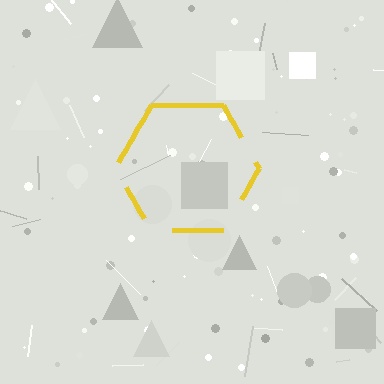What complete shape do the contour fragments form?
The contour fragments form a hexagon.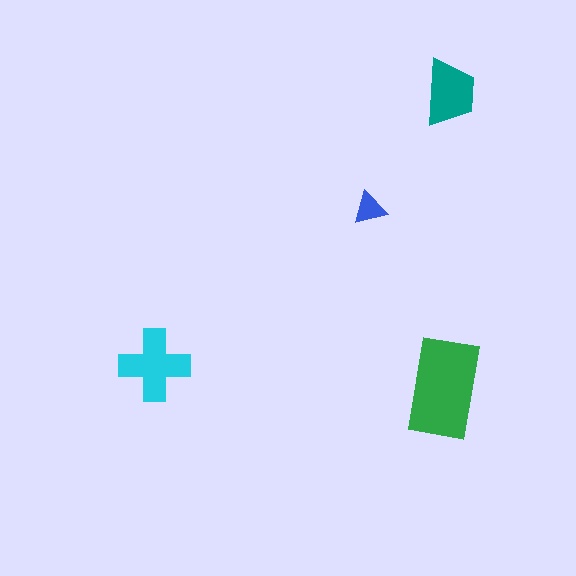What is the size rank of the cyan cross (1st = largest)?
2nd.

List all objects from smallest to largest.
The blue triangle, the teal trapezoid, the cyan cross, the green rectangle.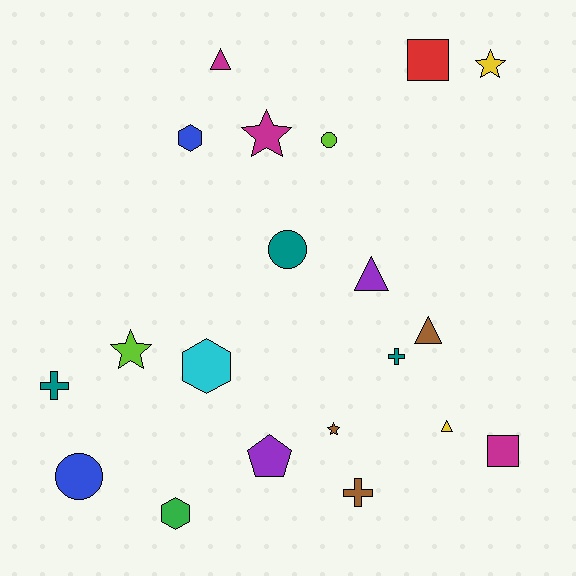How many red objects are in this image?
There is 1 red object.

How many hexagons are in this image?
There are 3 hexagons.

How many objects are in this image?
There are 20 objects.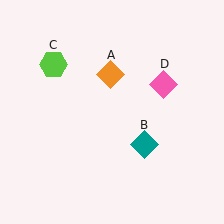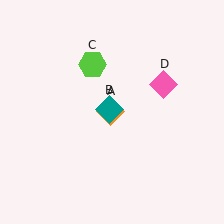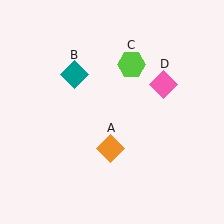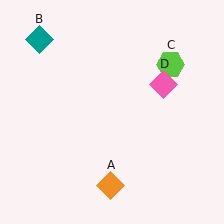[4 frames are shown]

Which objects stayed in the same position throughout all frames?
Pink diamond (object D) remained stationary.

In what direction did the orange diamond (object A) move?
The orange diamond (object A) moved down.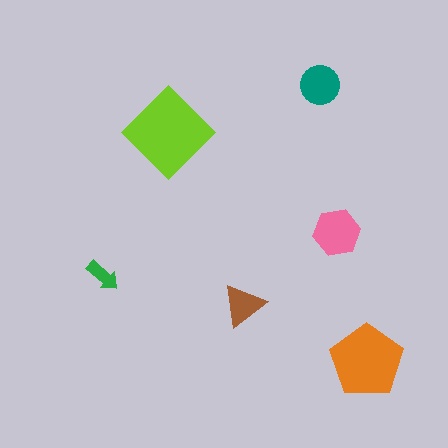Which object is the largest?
The lime diamond.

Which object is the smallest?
The green arrow.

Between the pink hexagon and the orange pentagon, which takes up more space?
The orange pentagon.